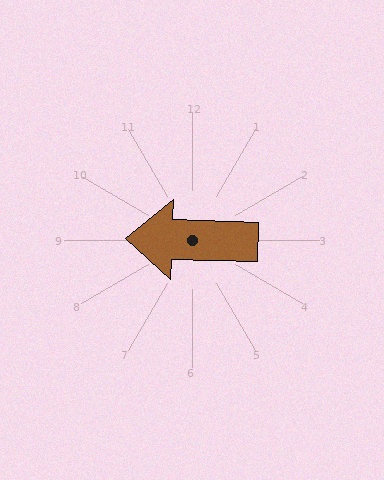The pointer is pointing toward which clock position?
Roughly 9 o'clock.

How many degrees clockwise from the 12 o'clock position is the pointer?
Approximately 272 degrees.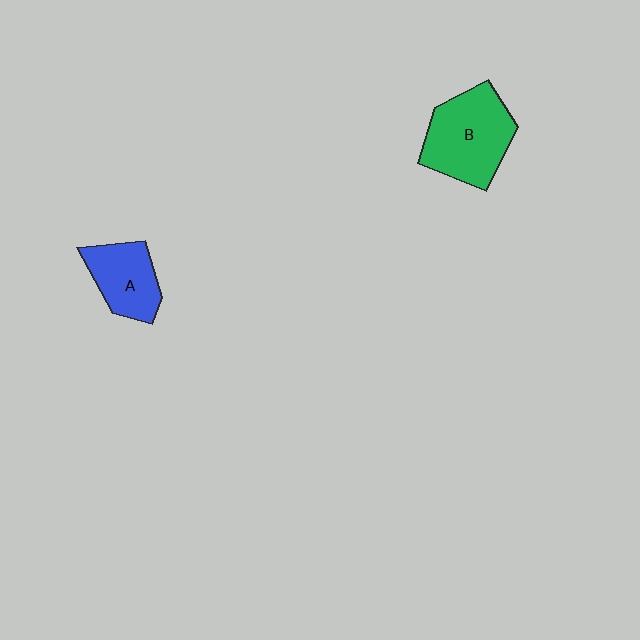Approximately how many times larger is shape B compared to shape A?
Approximately 1.5 times.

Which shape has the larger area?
Shape B (green).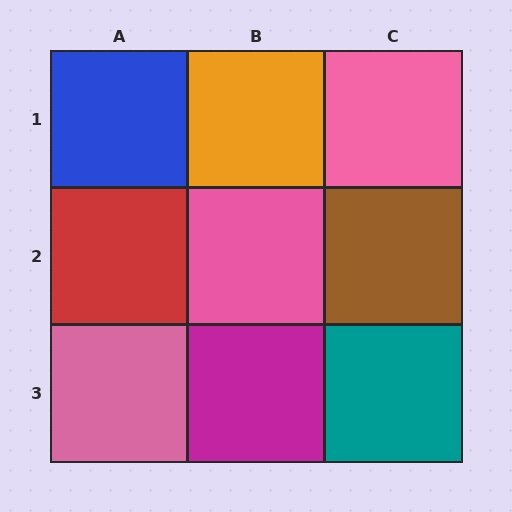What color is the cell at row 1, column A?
Blue.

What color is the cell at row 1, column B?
Orange.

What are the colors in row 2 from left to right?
Red, pink, brown.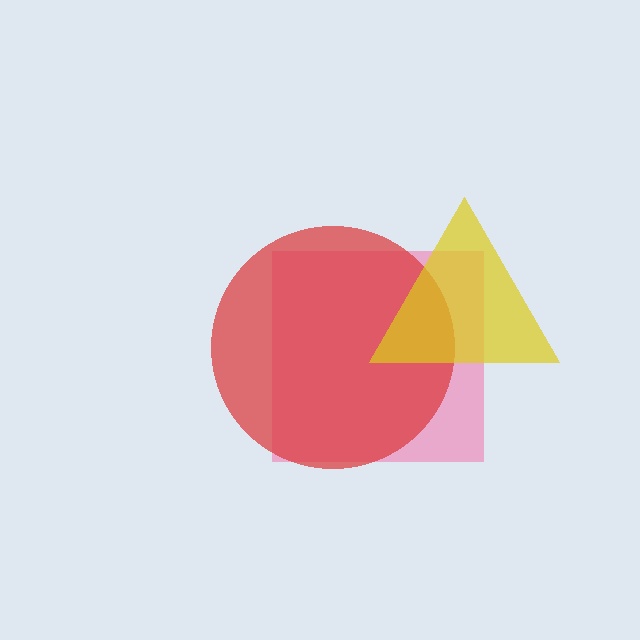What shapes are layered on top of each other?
The layered shapes are: a pink square, a red circle, a yellow triangle.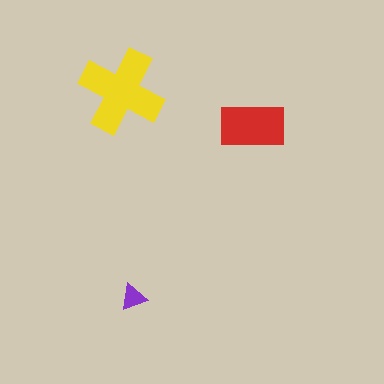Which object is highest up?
The yellow cross is topmost.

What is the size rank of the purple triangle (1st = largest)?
3rd.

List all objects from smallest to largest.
The purple triangle, the red rectangle, the yellow cross.